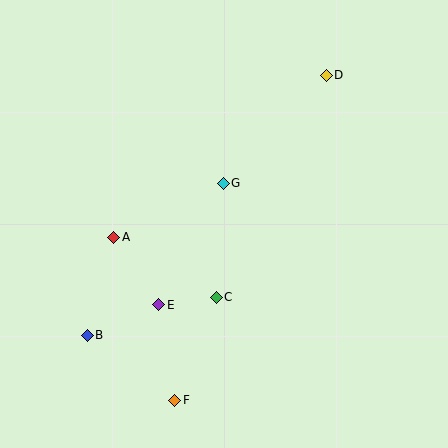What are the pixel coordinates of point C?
Point C is at (216, 297).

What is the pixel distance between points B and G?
The distance between B and G is 204 pixels.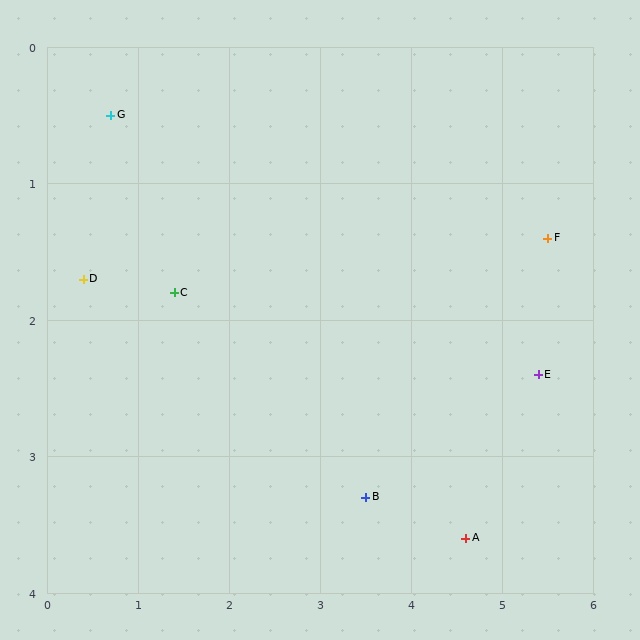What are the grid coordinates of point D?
Point D is at approximately (0.4, 1.7).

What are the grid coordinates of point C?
Point C is at approximately (1.4, 1.8).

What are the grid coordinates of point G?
Point G is at approximately (0.7, 0.5).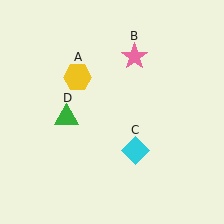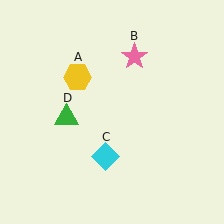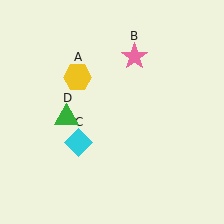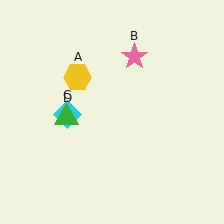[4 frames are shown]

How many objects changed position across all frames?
1 object changed position: cyan diamond (object C).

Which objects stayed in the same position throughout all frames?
Yellow hexagon (object A) and pink star (object B) and green triangle (object D) remained stationary.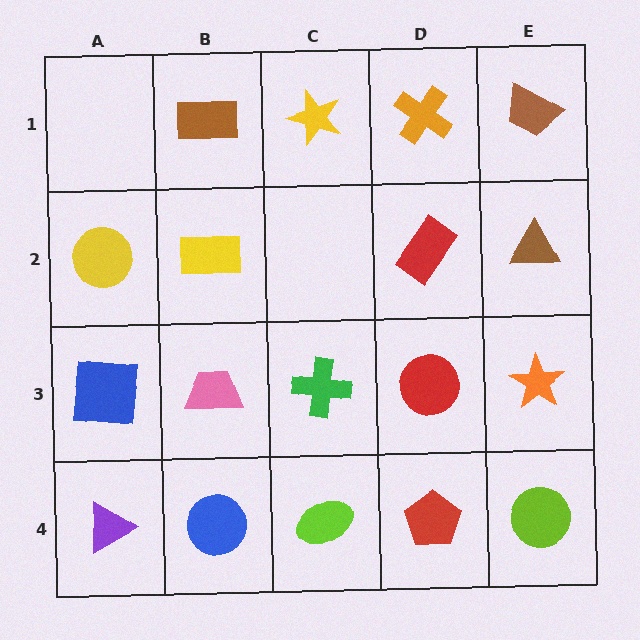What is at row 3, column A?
A blue square.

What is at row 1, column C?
A yellow star.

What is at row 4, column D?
A red pentagon.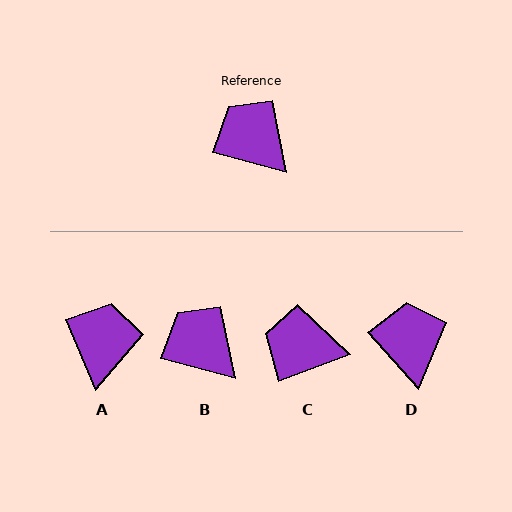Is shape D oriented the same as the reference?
No, it is off by about 34 degrees.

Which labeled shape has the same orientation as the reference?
B.